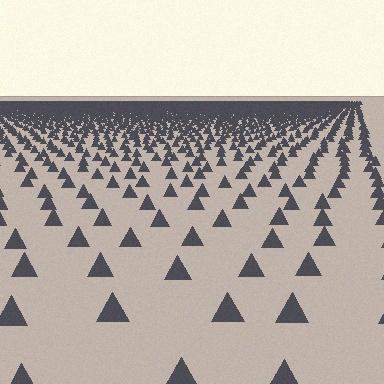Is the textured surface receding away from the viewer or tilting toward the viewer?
The surface is receding away from the viewer. Texture elements get smaller and denser toward the top.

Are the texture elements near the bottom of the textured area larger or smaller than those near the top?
Larger. Near the bottom, elements are closer to the viewer and appear at a bigger on-screen size.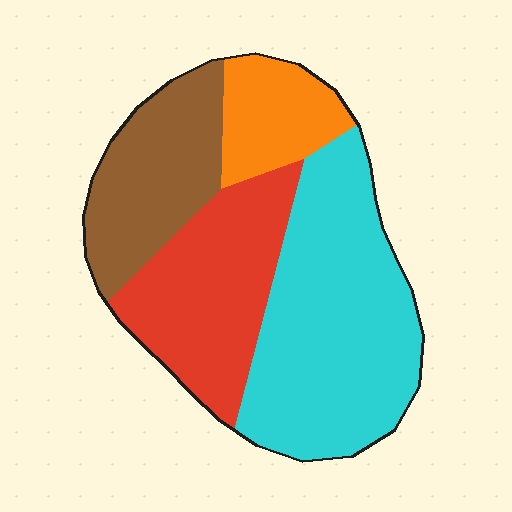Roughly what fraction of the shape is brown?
Brown takes up between a sixth and a third of the shape.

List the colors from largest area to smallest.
From largest to smallest: cyan, red, brown, orange.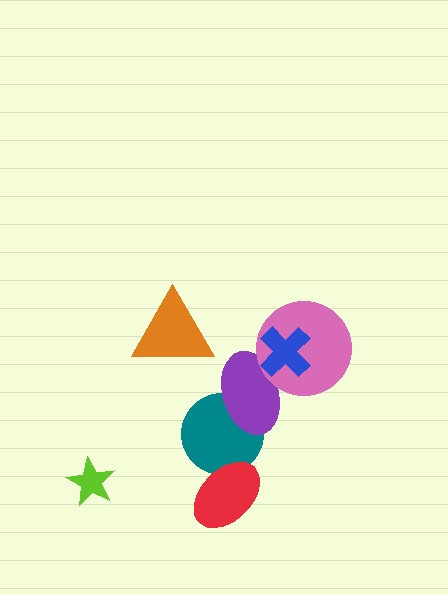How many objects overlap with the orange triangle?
0 objects overlap with the orange triangle.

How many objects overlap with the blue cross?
2 objects overlap with the blue cross.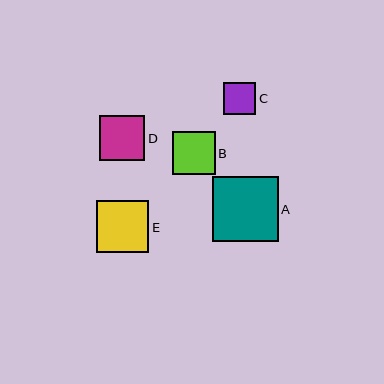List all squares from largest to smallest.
From largest to smallest: A, E, D, B, C.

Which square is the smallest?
Square C is the smallest with a size of approximately 32 pixels.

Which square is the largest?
Square A is the largest with a size of approximately 66 pixels.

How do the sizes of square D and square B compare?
Square D and square B are approximately the same size.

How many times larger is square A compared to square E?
Square A is approximately 1.3 times the size of square E.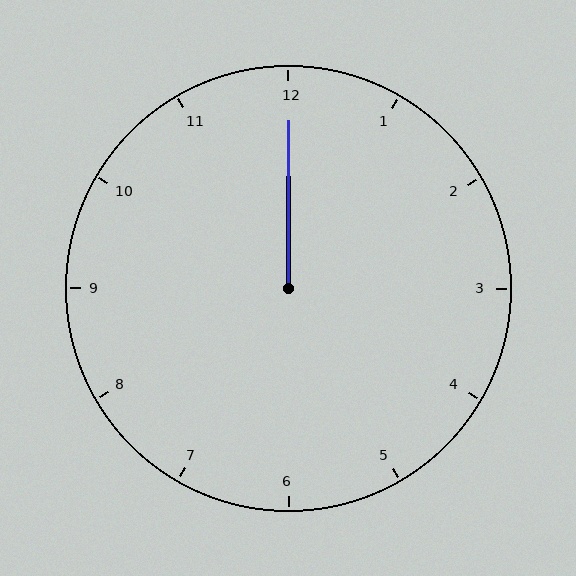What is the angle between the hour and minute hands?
Approximately 0 degrees.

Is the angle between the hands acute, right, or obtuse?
It is acute.